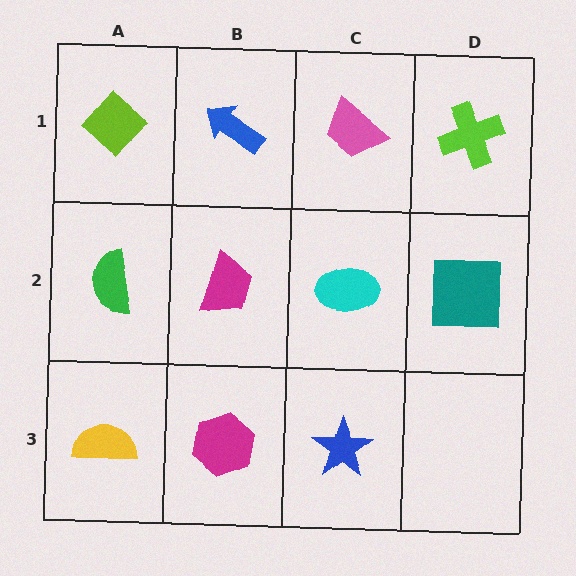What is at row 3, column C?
A blue star.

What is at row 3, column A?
A yellow semicircle.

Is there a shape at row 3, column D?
No, that cell is empty.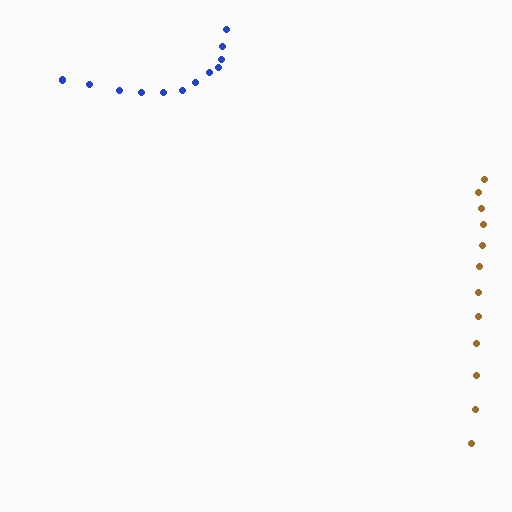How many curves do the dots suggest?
There are 2 distinct paths.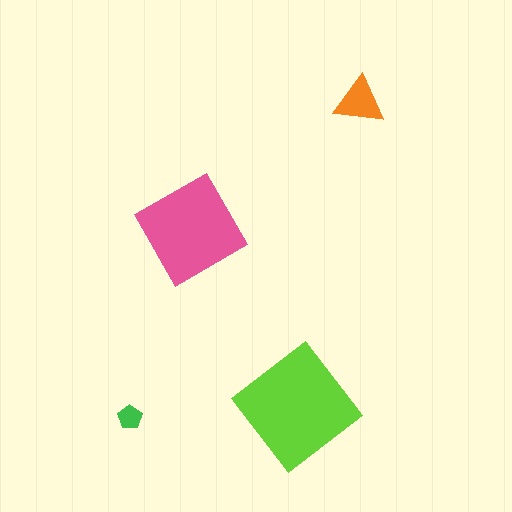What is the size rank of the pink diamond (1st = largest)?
2nd.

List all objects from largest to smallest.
The lime diamond, the pink diamond, the orange triangle, the green pentagon.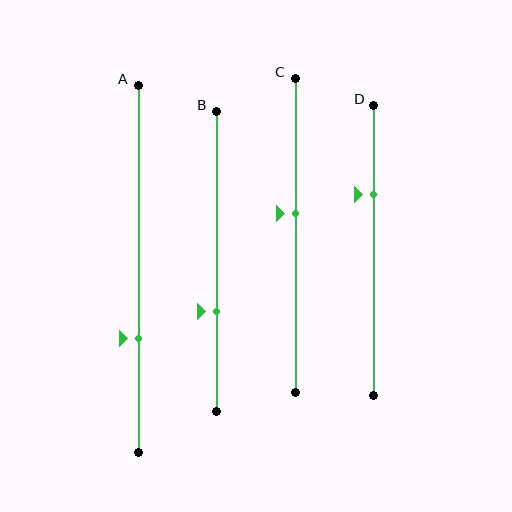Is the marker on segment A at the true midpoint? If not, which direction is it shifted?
No, the marker on segment A is shifted downward by about 19% of the segment length.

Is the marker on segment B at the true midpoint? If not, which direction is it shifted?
No, the marker on segment B is shifted downward by about 17% of the segment length.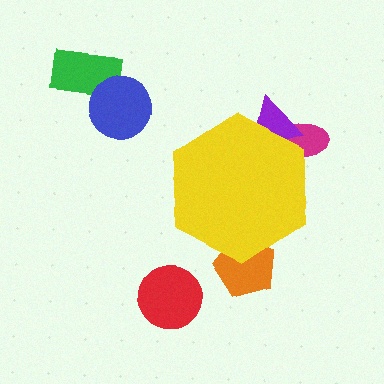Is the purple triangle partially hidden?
Yes, the purple triangle is partially hidden behind the yellow hexagon.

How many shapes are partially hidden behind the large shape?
3 shapes are partially hidden.